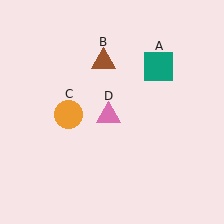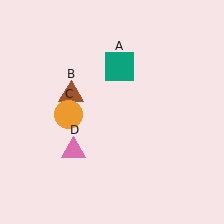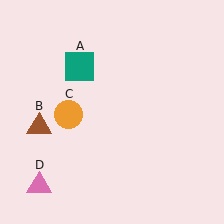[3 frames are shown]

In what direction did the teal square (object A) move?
The teal square (object A) moved left.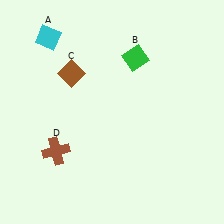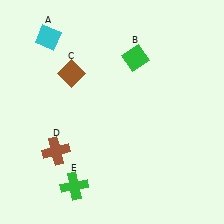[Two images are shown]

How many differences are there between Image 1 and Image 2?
There is 1 difference between the two images.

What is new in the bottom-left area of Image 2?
A green cross (E) was added in the bottom-left area of Image 2.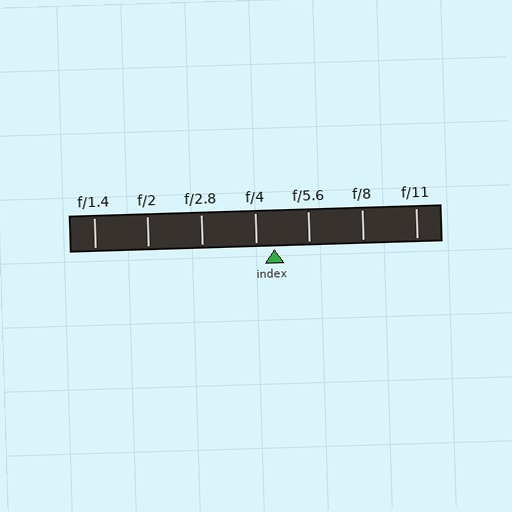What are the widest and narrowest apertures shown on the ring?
The widest aperture shown is f/1.4 and the narrowest is f/11.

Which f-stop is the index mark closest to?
The index mark is closest to f/4.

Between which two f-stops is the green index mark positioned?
The index mark is between f/4 and f/5.6.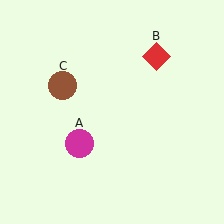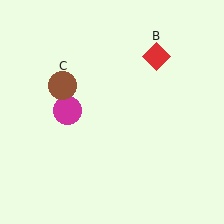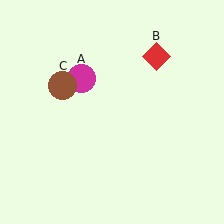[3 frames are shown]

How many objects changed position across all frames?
1 object changed position: magenta circle (object A).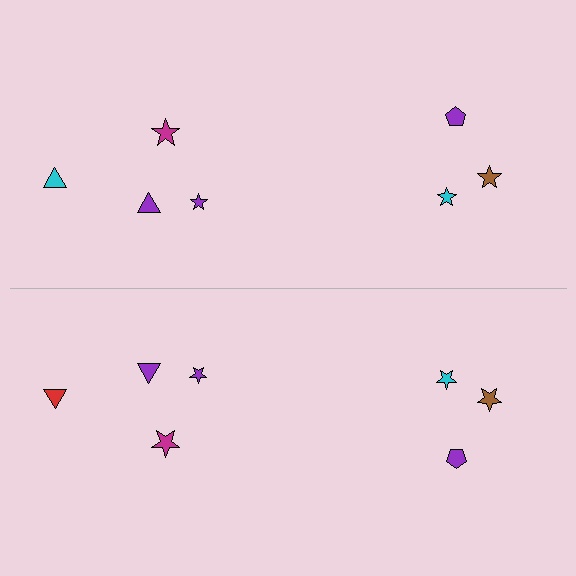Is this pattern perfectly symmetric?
No, the pattern is not perfectly symmetric. The red triangle on the bottom side breaks the symmetry — its mirror counterpart is cyan.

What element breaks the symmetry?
The red triangle on the bottom side breaks the symmetry — its mirror counterpart is cyan.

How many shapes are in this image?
There are 14 shapes in this image.